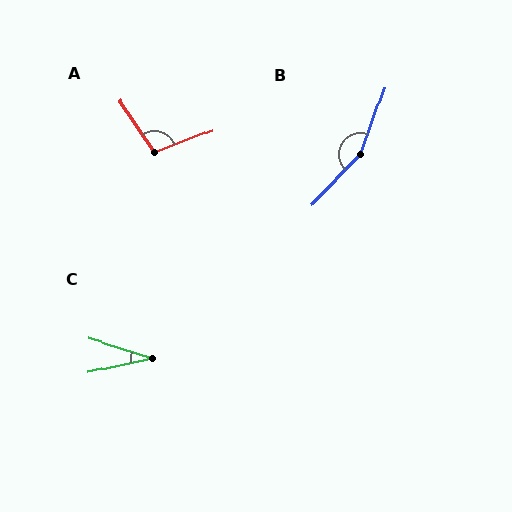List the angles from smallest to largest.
C (30°), A (103°), B (156°).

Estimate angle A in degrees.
Approximately 103 degrees.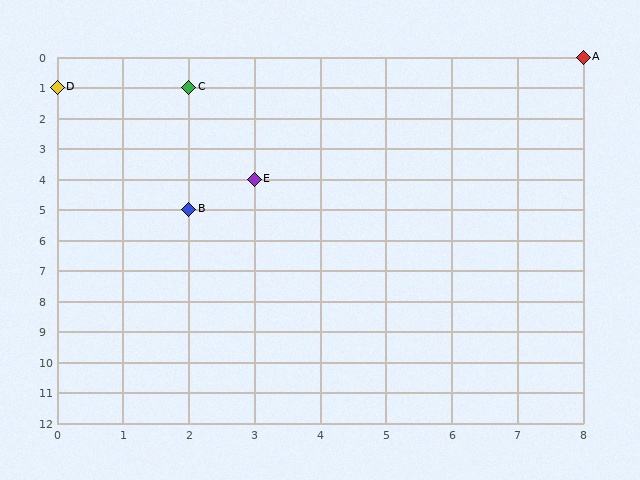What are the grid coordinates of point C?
Point C is at grid coordinates (2, 1).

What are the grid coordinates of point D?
Point D is at grid coordinates (0, 1).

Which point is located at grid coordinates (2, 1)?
Point C is at (2, 1).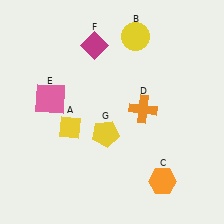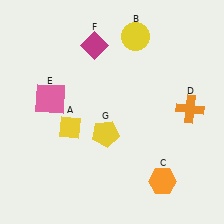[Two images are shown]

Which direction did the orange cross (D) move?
The orange cross (D) moved right.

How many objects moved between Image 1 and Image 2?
1 object moved between the two images.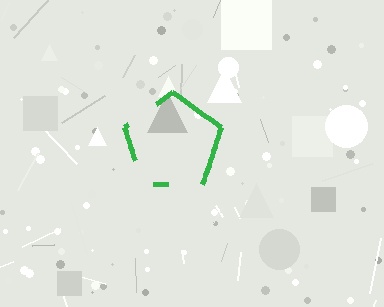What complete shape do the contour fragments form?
The contour fragments form a pentagon.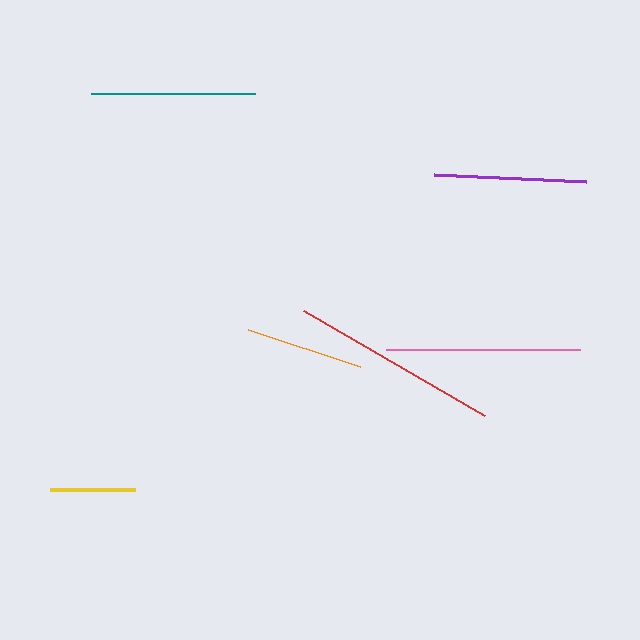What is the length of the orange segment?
The orange segment is approximately 118 pixels long.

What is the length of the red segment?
The red segment is approximately 209 pixels long.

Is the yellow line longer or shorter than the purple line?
The purple line is longer than the yellow line.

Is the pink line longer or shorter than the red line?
The red line is longer than the pink line.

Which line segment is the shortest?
The yellow line is the shortest at approximately 85 pixels.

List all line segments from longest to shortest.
From longest to shortest: red, pink, teal, purple, orange, yellow.